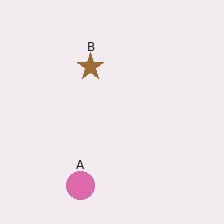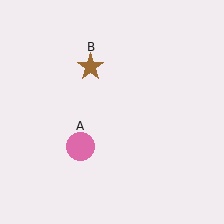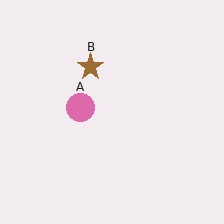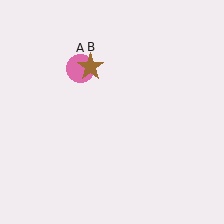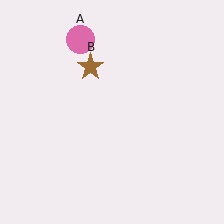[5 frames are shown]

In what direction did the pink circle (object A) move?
The pink circle (object A) moved up.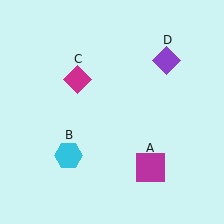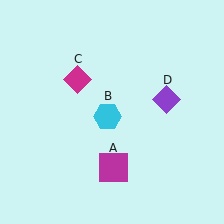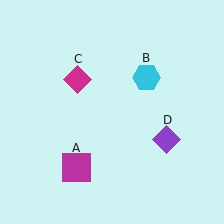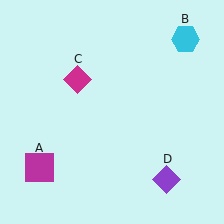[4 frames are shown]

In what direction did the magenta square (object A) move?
The magenta square (object A) moved left.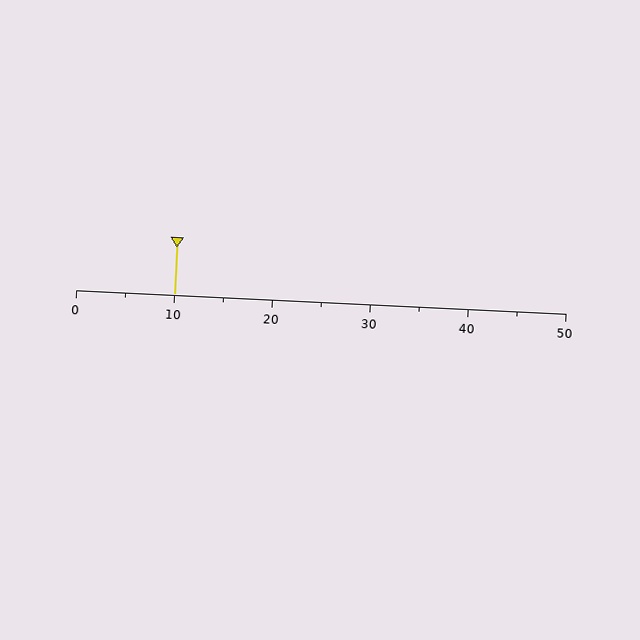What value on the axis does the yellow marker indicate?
The marker indicates approximately 10.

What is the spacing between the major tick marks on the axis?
The major ticks are spaced 10 apart.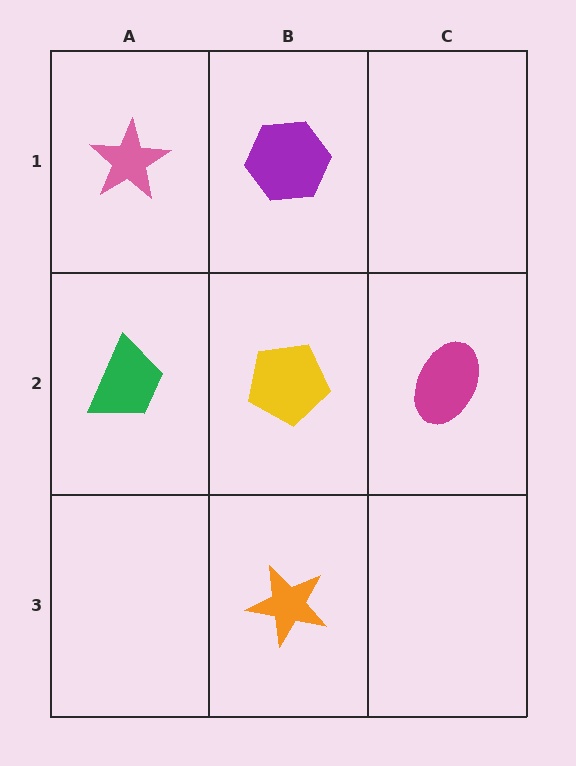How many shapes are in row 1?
2 shapes.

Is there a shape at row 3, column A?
No, that cell is empty.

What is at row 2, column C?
A magenta ellipse.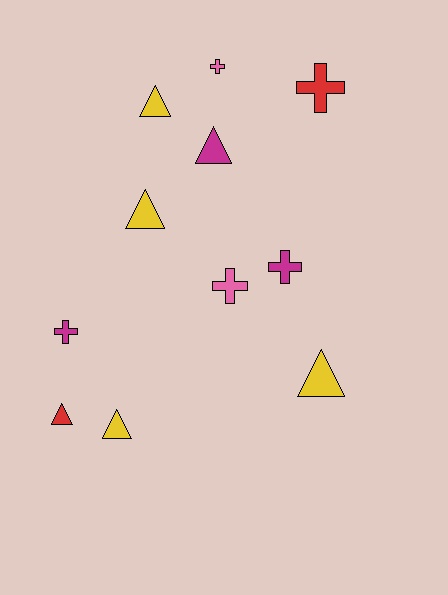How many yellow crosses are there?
There are no yellow crosses.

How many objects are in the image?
There are 11 objects.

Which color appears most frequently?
Yellow, with 4 objects.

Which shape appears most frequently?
Triangle, with 6 objects.